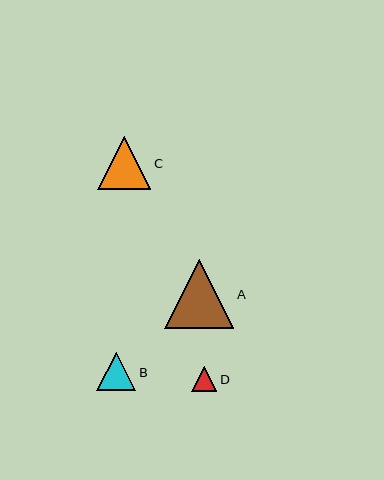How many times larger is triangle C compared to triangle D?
Triangle C is approximately 2.1 times the size of triangle D.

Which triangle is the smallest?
Triangle D is the smallest with a size of approximately 25 pixels.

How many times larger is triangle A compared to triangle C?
Triangle A is approximately 1.3 times the size of triangle C.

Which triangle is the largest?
Triangle A is the largest with a size of approximately 69 pixels.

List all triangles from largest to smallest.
From largest to smallest: A, C, B, D.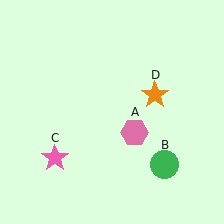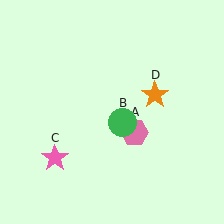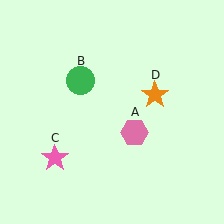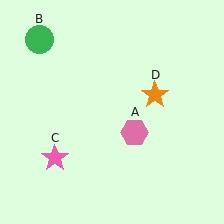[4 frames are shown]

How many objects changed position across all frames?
1 object changed position: green circle (object B).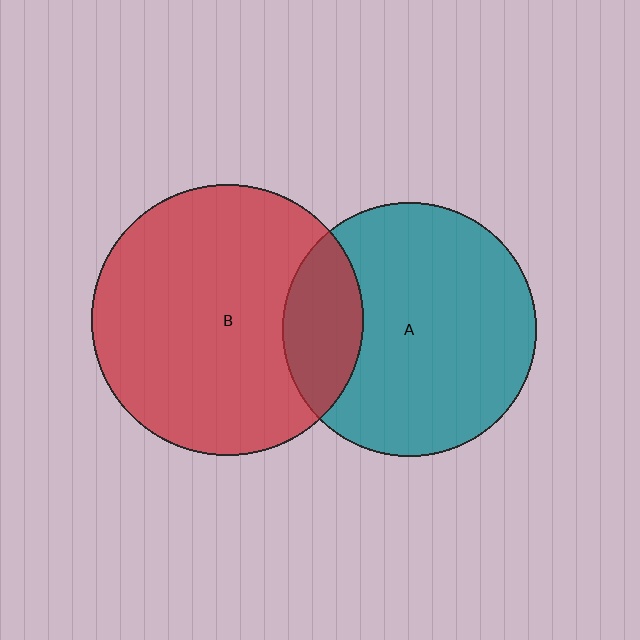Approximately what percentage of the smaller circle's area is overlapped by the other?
Approximately 20%.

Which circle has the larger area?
Circle B (red).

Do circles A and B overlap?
Yes.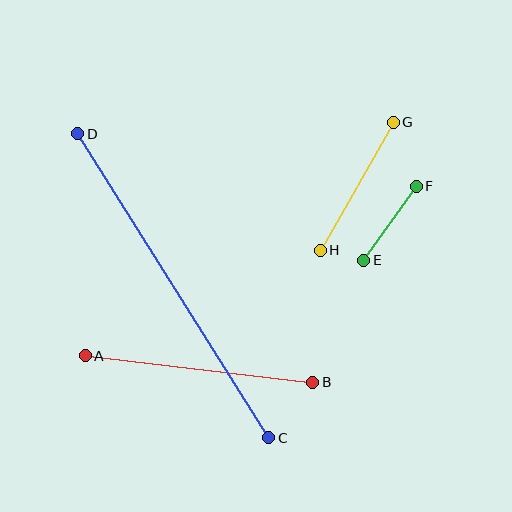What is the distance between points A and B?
The distance is approximately 229 pixels.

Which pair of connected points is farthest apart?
Points C and D are farthest apart.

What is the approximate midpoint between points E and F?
The midpoint is at approximately (390, 223) pixels.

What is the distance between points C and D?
The distance is approximately 359 pixels.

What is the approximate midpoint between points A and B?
The midpoint is at approximately (199, 369) pixels.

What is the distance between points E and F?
The distance is approximately 90 pixels.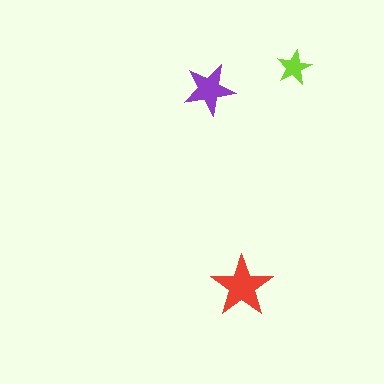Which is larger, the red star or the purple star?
The red one.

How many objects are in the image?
There are 3 objects in the image.